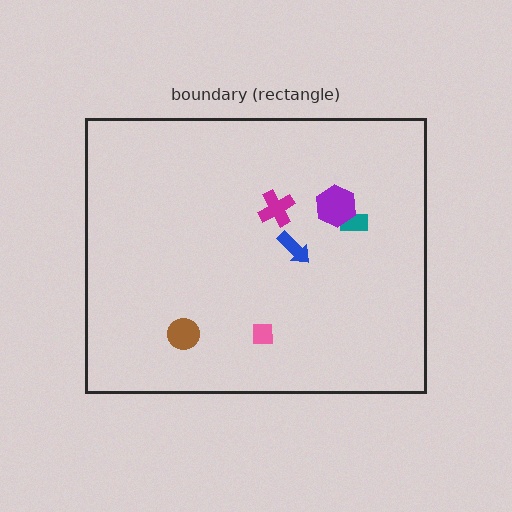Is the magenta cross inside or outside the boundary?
Inside.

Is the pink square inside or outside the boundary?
Inside.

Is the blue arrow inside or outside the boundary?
Inside.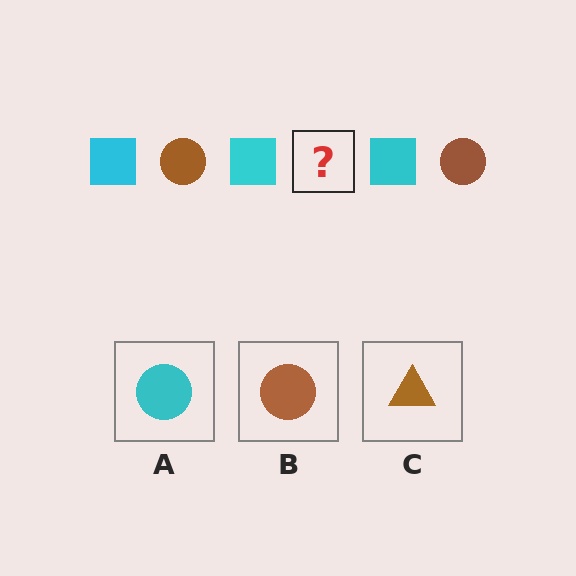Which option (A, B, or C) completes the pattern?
B.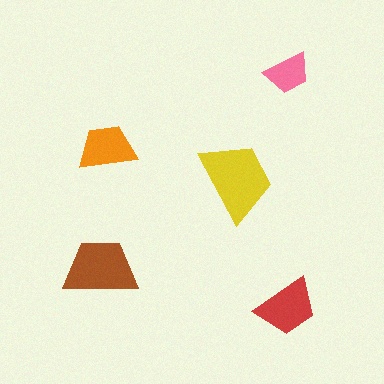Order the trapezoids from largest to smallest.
the yellow one, the brown one, the red one, the orange one, the pink one.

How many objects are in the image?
There are 5 objects in the image.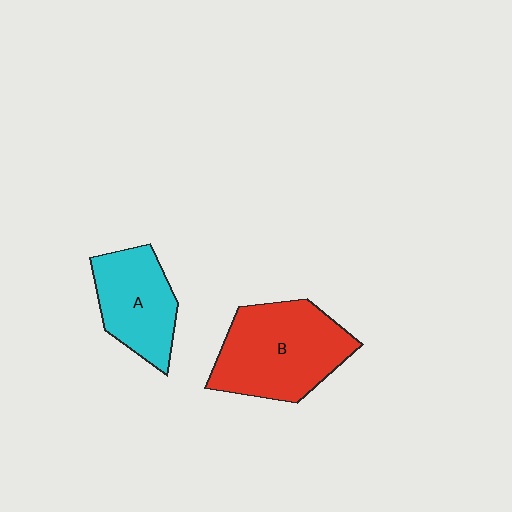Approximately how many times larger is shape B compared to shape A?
Approximately 1.5 times.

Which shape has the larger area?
Shape B (red).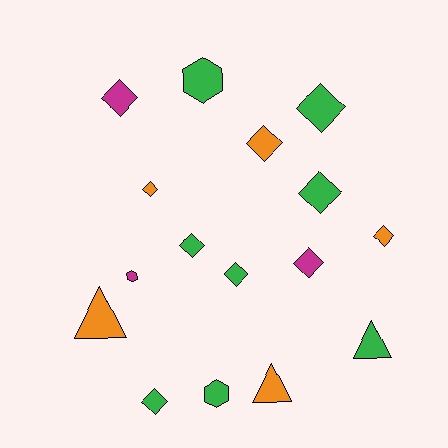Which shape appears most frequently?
Diamond, with 10 objects.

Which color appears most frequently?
Green, with 8 objects.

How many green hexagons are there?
There are 2 green hexagons.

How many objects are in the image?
There are 16 objects.